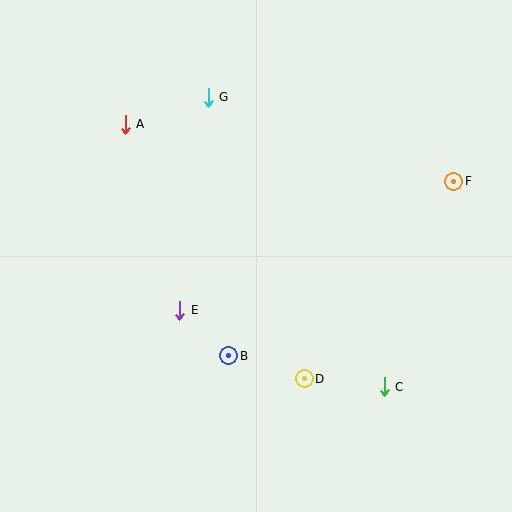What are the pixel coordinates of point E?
Point E is at (180, 310).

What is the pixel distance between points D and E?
The distance between D and E is 142 pixels.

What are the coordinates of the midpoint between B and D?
The midpoint between B and D is at (267, 367).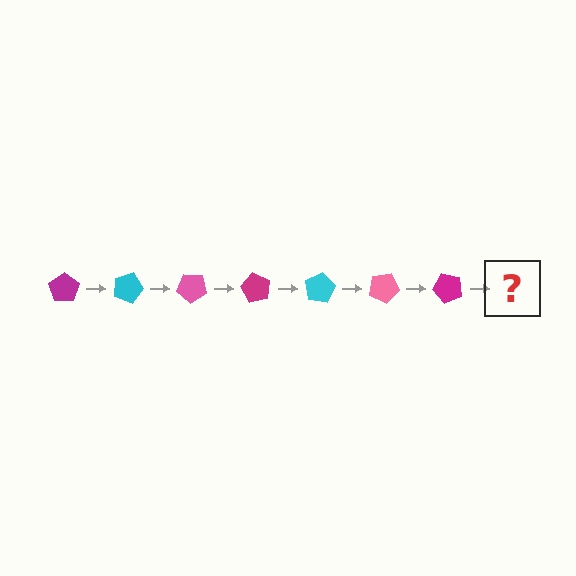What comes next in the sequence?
The next element should be a cyan pentagon, rotated 140 degrees from the start.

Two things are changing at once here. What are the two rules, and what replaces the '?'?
The two rules are that it rotates 20 degrees each step and the color cycles through magenta, cyan, and pink. The '?' should be a cyan pentagon, rotated 140 degrees from the start.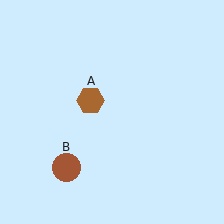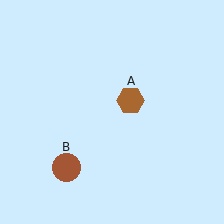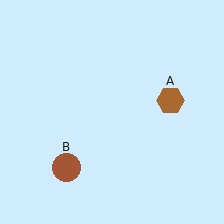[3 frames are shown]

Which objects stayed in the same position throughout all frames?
Brown circle (object B) remained stationary.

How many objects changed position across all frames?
1 object changed position: brown hexagon (object A).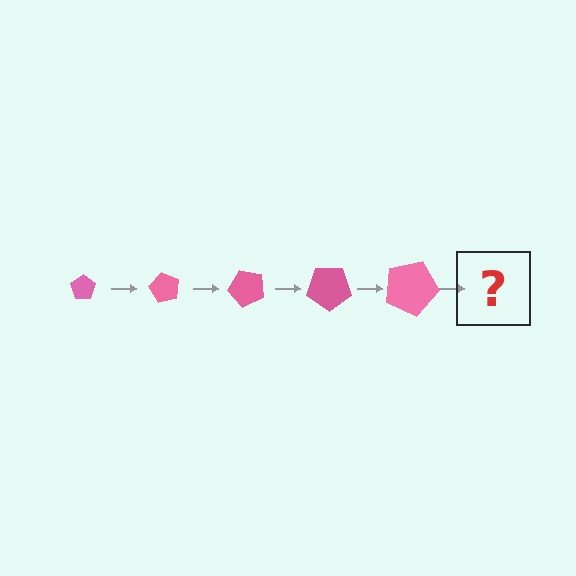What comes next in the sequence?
The next element should be a pentagon, larger than the previous one and rotated 300 degrees from the start.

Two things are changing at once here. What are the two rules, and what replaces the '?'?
The two rules are that the pentagon grows larger each step and it rotates 60 degrees each step. The '?' should be a pentagon, larger than the previous one and rotated 300 degrees from the start.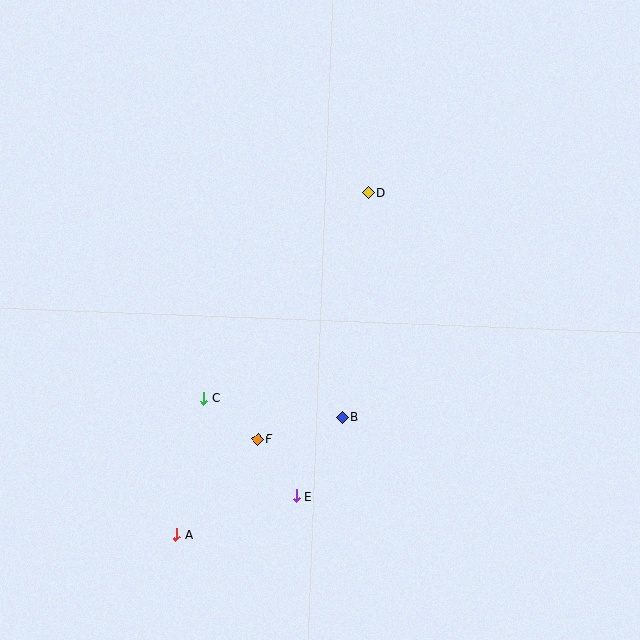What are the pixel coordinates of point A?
Point A is at (176, 535).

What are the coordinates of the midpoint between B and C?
The midpoint between B and C is at (273, 408).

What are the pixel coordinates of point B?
Point B is at (342, 417).